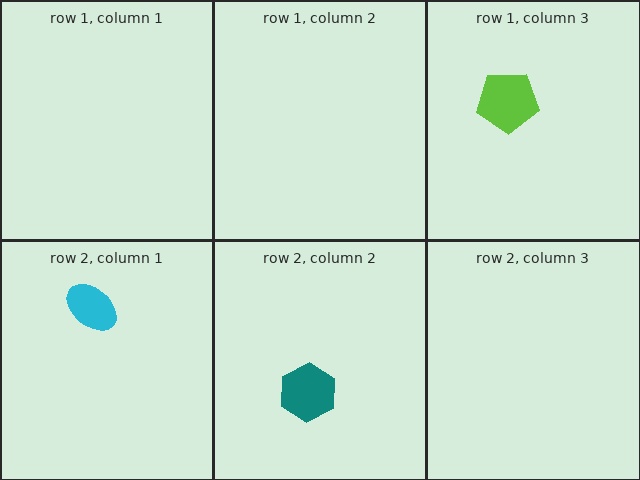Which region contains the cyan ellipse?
The row 2, column 1 region.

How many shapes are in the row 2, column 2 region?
1.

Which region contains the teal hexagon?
The row 2, column 2 region.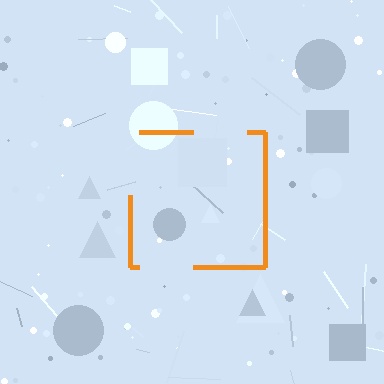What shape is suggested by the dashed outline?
The dashed outline suggests a square.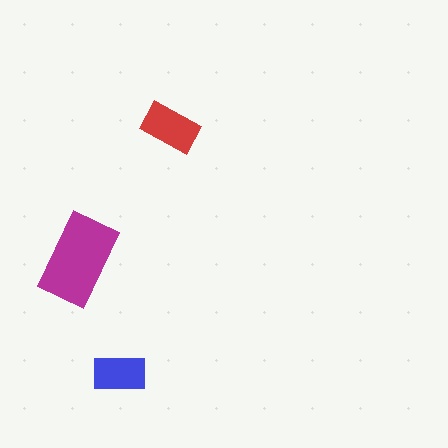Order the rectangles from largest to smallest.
the magenta one, the red one, the blue one.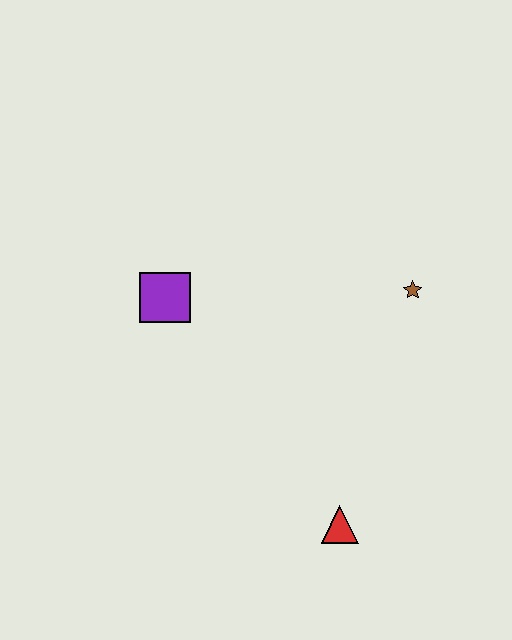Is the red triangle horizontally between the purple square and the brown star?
Yes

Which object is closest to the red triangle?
The brown star is closest to the red triangle.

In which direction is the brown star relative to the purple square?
The brown star is to the right of the purple square.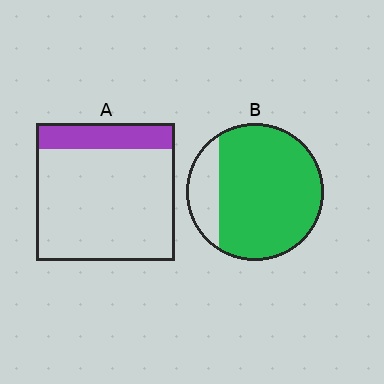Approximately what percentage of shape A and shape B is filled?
A is approximately 20% and B is approximately 80%.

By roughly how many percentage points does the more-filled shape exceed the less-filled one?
By roughly 65 percentage points (B over A).